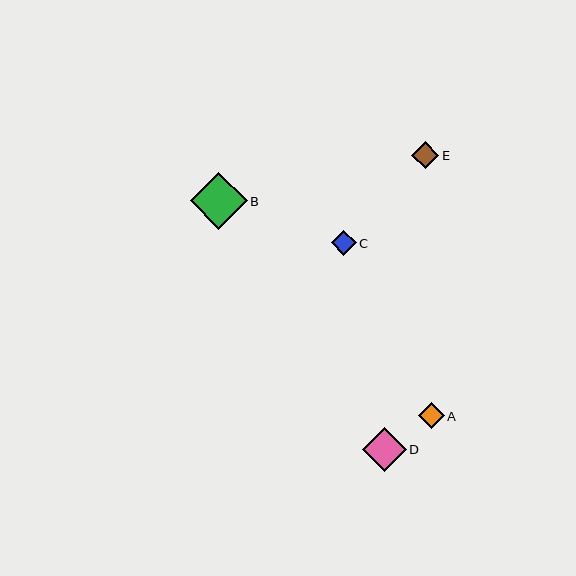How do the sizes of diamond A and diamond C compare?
Diamond A and diamond C are approximately the same size.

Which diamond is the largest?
Diamond B is the largest with a size of approximately 57 pixels.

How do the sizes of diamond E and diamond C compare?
Diamond E and diamond C are approximately the same size.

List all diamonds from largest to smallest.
From largest to smallest: B, D, E, A, C.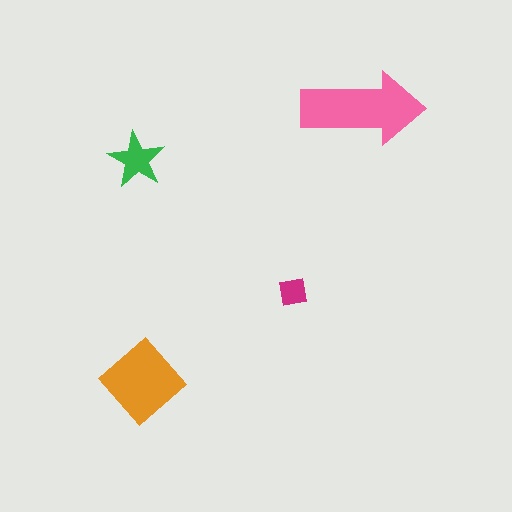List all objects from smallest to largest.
The magenta square, the green star, the orange diamond, the pink arrow.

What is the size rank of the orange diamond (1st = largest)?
2nd.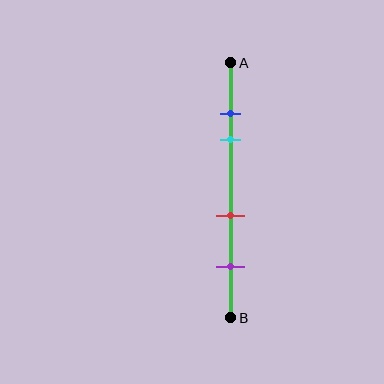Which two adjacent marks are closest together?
The blue and cyan marks are the closest adjacent pair.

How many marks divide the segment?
There are 4 marks dividing the segment.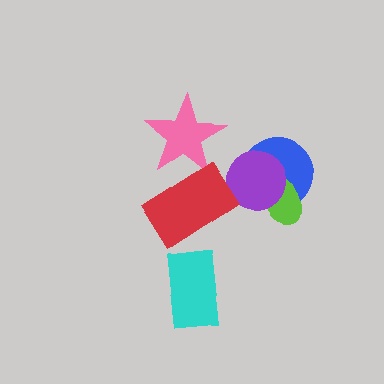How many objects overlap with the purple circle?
2 objects overlap with the purple circle.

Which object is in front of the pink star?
The red rectangle is in front of the pink star.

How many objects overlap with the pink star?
1 object overlaps with the pink star.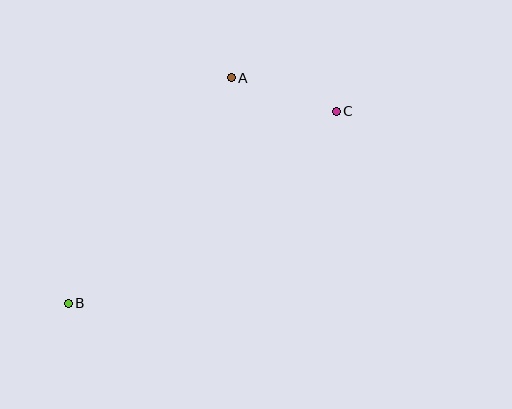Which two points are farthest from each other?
Points B and C are farthest from each other.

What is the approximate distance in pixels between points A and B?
The distance between A and B is approximately 278 pixels.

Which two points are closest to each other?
Points A and C are closest to each other.